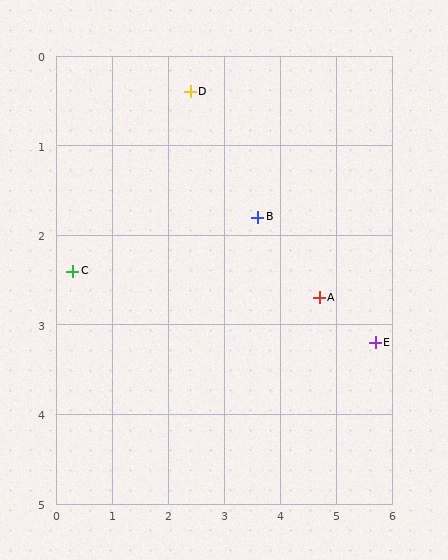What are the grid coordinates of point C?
Point C is at approximately (0.3, 2.4).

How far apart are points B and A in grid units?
Points B and A are about 1.4 grid units apart.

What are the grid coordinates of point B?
Point B is at approximately (3.6, 1.8).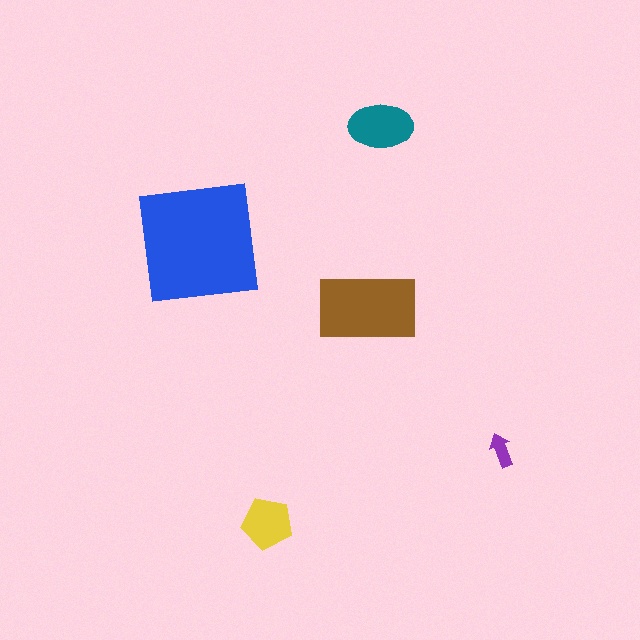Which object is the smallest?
The purple arrow.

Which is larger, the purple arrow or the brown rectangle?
The brown rectangle.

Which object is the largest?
The blue square.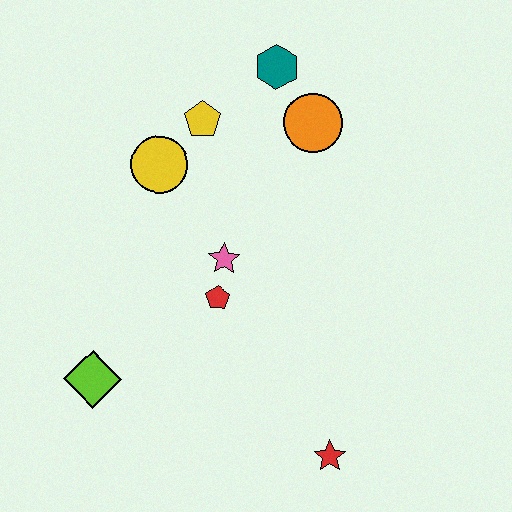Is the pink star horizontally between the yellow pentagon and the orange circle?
Yes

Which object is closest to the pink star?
The red pentagon is closest to the pink star.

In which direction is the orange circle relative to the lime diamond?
The orange circle is above the lime diamond.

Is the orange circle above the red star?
Yes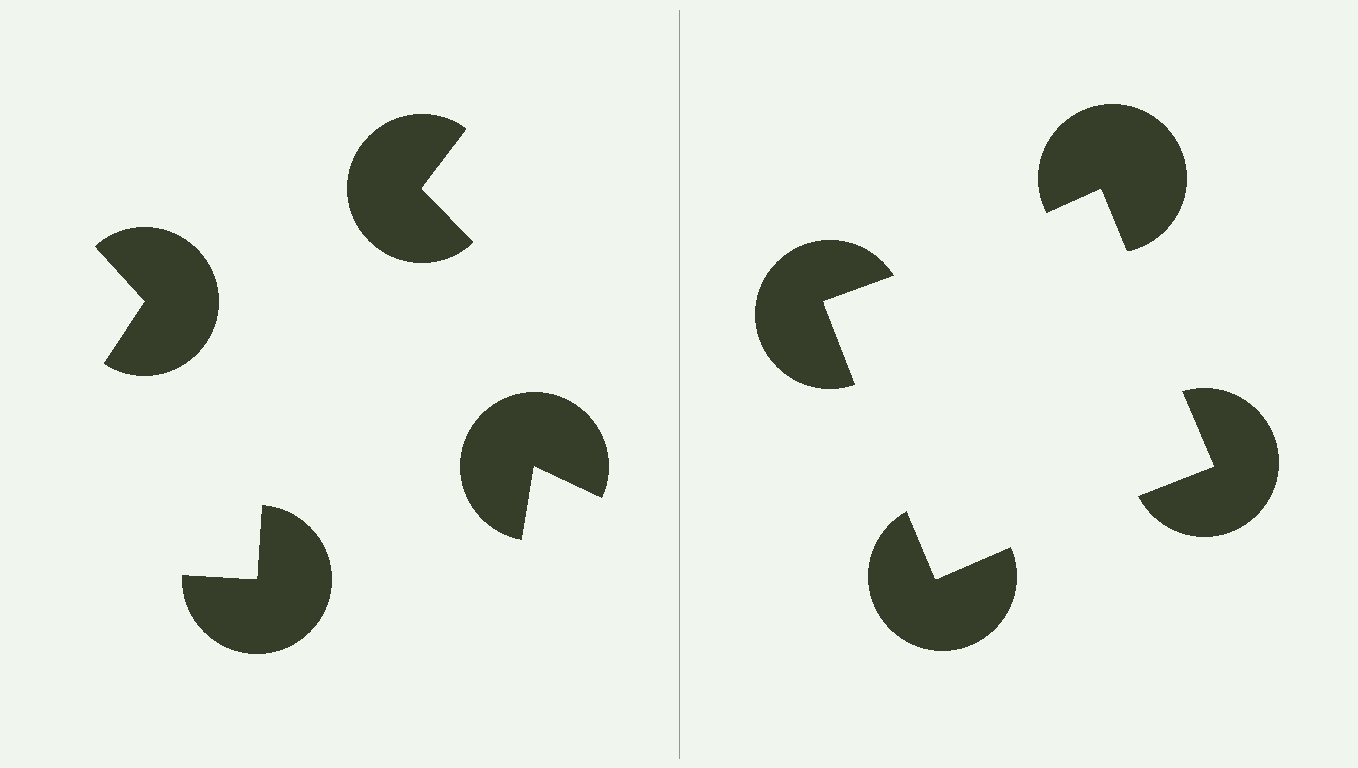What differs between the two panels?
The pac-man discs are positioned identically on both sides; only the wedge orientations differ. On the right they align to a square; on the left they are misaligned.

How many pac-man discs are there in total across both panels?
8 — 4 on each side.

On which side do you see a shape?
An illusory square appears on the right side. On the left side the wedge cuts are rotated, so no coherent shape forms.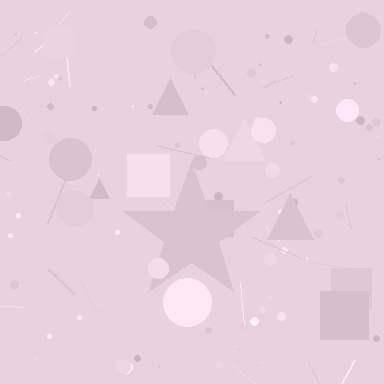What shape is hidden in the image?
A star is hidden in the image.